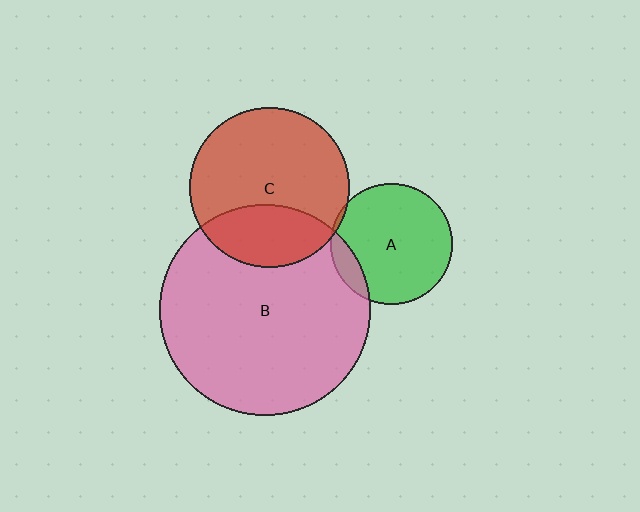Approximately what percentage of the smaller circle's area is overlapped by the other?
Approximately 30%.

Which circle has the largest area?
Circle B (pink).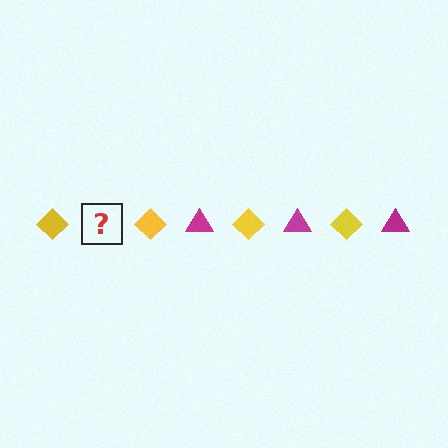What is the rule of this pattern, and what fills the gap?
The rule is that the pattern alternates between yellow diamond and magenta triangle. The gap should be filled with a magenta triangle.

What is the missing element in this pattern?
The missing element is a magenta triangle.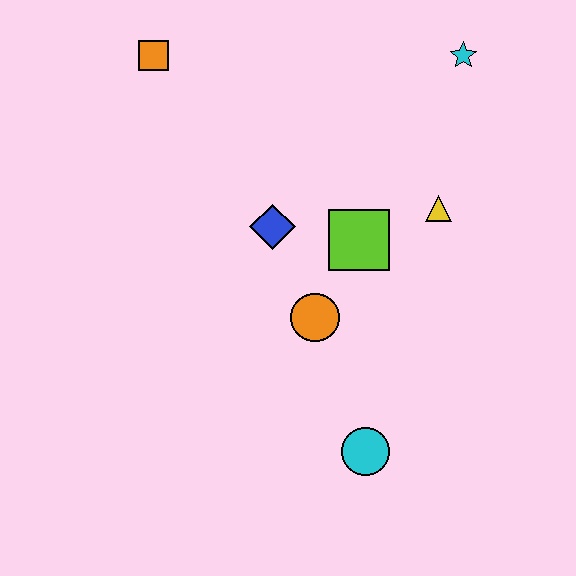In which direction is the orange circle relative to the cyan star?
The orange circle is below the cyan star.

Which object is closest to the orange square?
The blue diamond is closest to the orange square.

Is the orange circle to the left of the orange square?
No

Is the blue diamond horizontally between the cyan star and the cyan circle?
No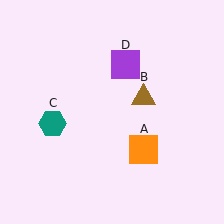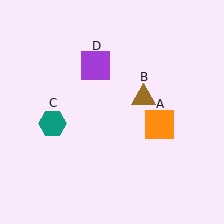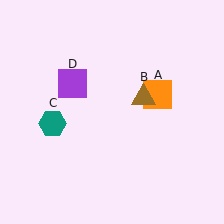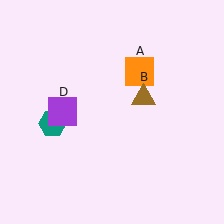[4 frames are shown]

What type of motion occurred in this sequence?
The orange square (object A), purple square (object D) rotated counterclockwise around the center of the scene.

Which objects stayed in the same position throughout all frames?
Brown triangle (object B) and teal hexagon (object C) remained stationary.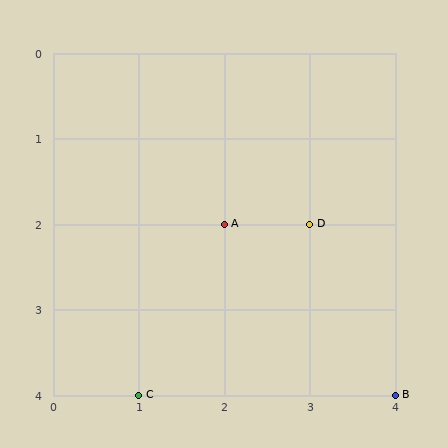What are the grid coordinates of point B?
Point B is at grid coordinates (4, 4).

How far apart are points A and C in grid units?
Points A and C are 1 column and 2 rows apart (about 2.2 grid units diagonally).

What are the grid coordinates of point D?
Point D is at grid coordinates (3, 2).